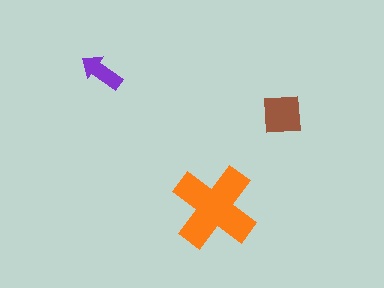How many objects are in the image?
There are 3 objects in the image.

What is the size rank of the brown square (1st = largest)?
2nd.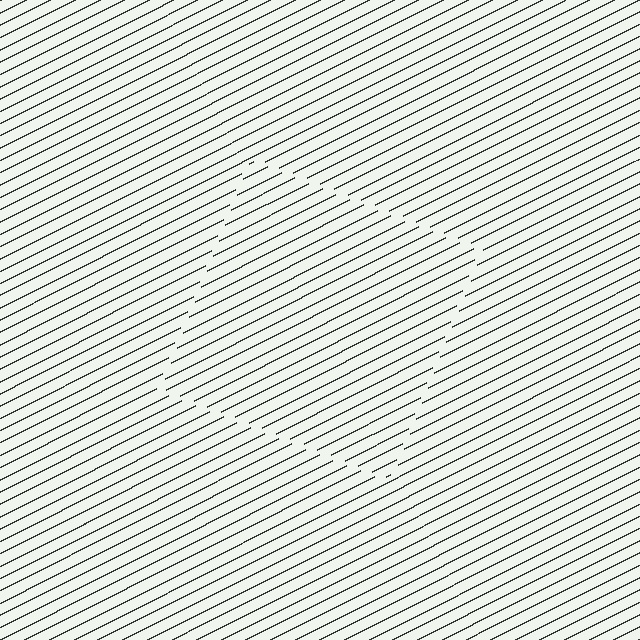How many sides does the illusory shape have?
4 sides — the line-ends trace a square.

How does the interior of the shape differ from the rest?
The interior of the shape contains the same grating, shifted by half a period — the contour is defined by the phase discontinuity where line-ends from the inner and outer gratings abut.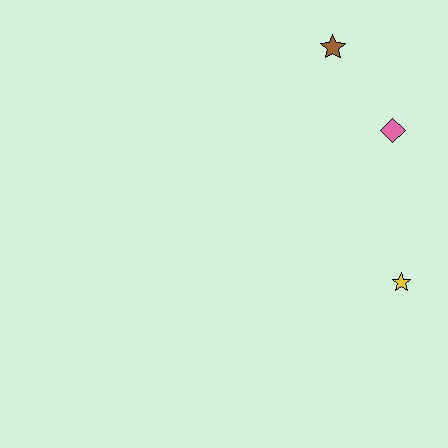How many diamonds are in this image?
There is 1 diamond.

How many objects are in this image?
There are 3 objects.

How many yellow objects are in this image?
There is 1 yellow object.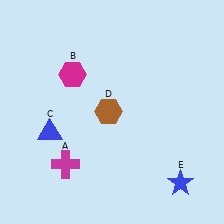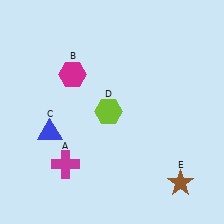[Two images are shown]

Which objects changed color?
D changed from brown to lime. E changed from blue to brown.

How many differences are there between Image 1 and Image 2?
There are 2 differences between the two images.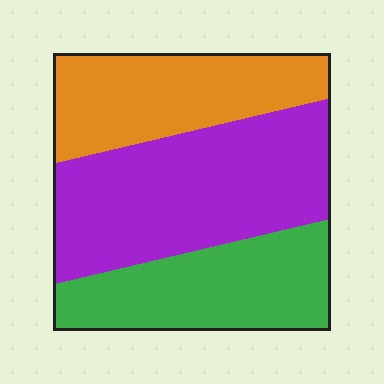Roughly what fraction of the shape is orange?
Orange takes up about one quarter (1/4) of the shape.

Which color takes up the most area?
Purple, at roughly 45%.